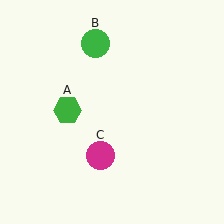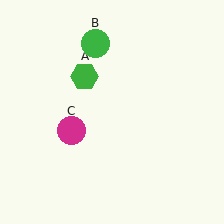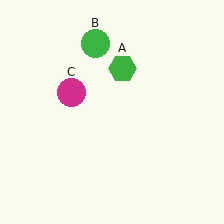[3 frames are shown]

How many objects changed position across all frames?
2 objects changed position: green hexagon (object A), magenta circle (object C).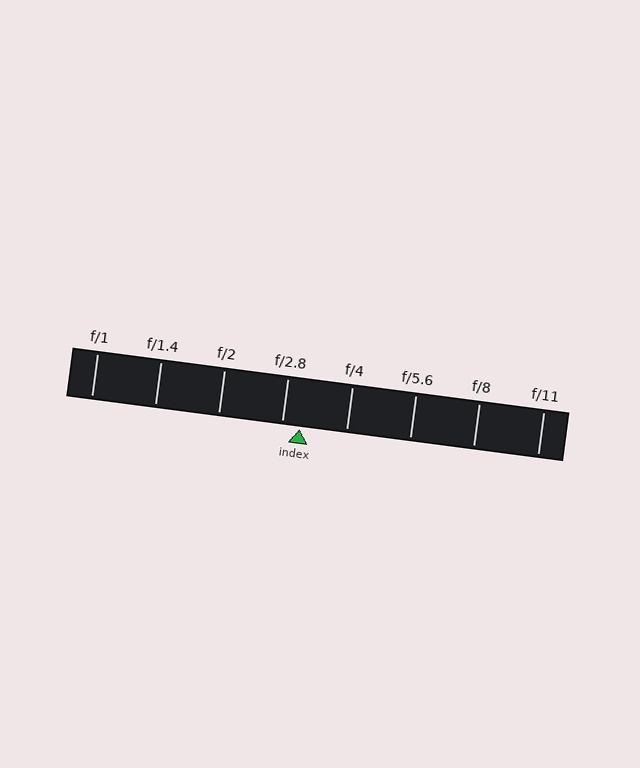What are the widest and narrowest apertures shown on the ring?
The widest aperture shown is f/1 and the narrowest is f/11.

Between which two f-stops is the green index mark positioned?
The index mark is between f/2.8 and f/4.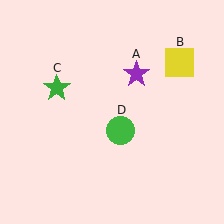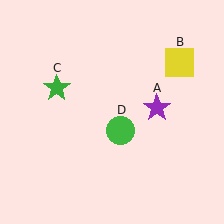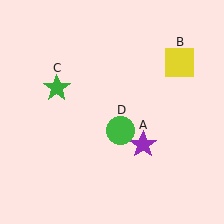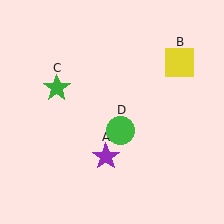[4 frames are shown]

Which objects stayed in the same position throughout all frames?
Yellow square (object B) and green star (object C) and green circle (object D) remained stationary.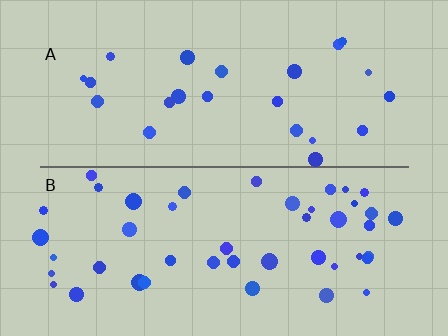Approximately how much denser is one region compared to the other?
Approximately 2.0× — region B over region A.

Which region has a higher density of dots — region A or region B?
B (the bottom).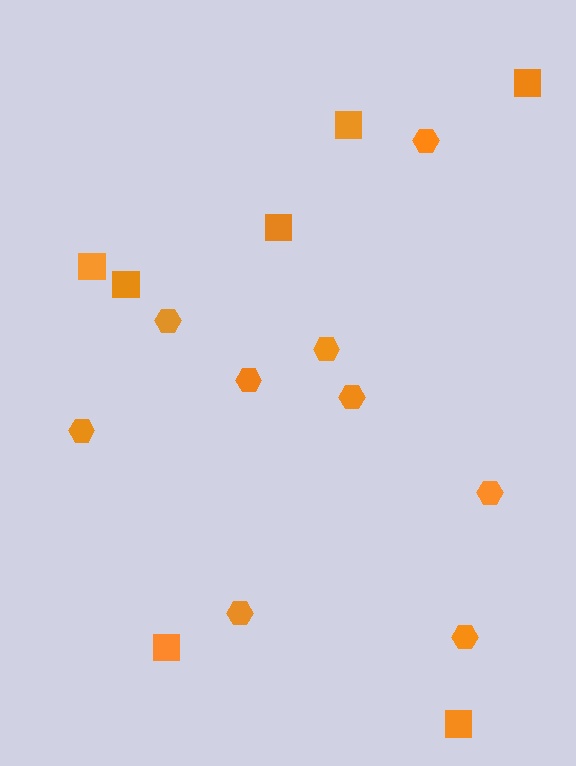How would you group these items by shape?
There are 2 groups: one group of hexagons (9) and one group of squares (7).